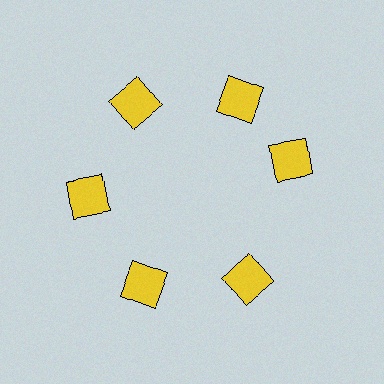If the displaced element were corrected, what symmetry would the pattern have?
It would have 6-fold rotational symmetry — the pattern would map onto itself every 60 degrees.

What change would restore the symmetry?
The symmetry would be restored by rotating it back into even spacing with its neighbors so that all 6 squares sit at equal angles and equal distance from the center.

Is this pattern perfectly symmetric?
No. The 6 yellow squares are arranged in a ring, but one element near the 3 o'clock position is rotated out of alignment along the ring, breaking the 6-fold rotational symmetry.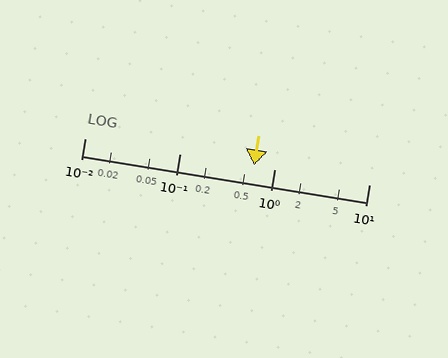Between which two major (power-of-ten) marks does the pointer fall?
The pointer is between 0.1 and 1.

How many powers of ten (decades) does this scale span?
The scale spans 3 decades, from 0.01 to 10.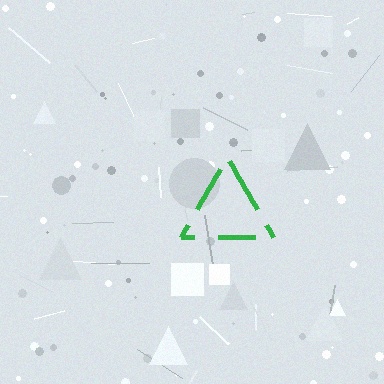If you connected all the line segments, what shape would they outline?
They would outline a triangle.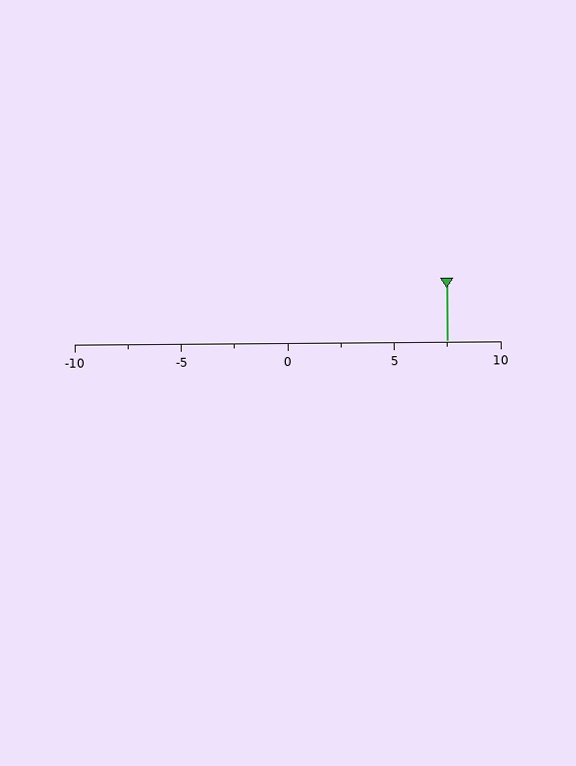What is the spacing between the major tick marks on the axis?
The major ticks are spaced 5 apart.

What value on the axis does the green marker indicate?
The marker indicates approximately 7.5.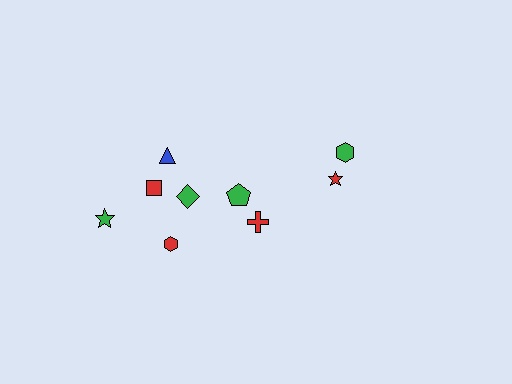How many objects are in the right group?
There are 3 objects.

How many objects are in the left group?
There are 6 objects.